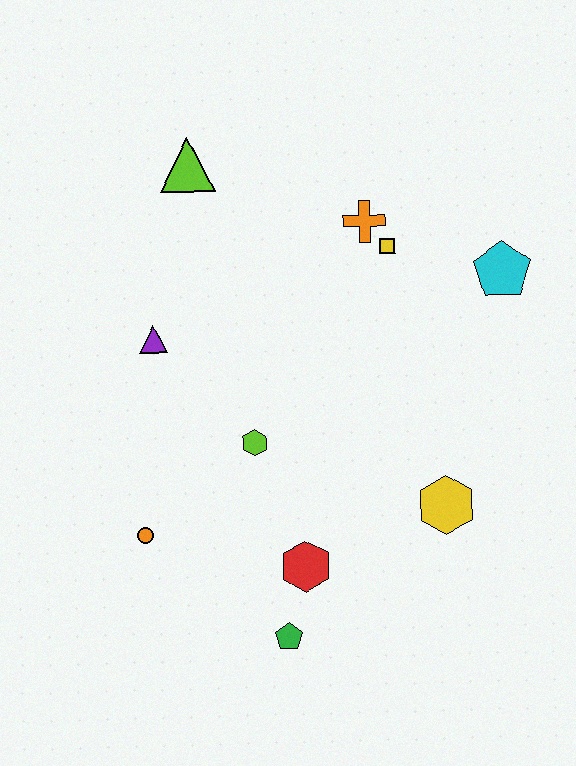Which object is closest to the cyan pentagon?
The yellow square is closest to the cyan pentagon.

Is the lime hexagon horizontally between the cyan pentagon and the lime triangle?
Yes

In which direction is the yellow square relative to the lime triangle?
The yellow square is to the right of the lime triangle.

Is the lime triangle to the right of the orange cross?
No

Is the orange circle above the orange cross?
No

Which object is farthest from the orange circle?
The cyan pentagon is farthest from the orange circle.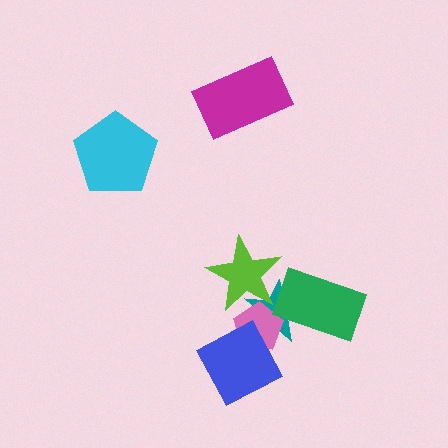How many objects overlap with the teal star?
4 objects overlap with the teal star.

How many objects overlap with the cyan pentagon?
0 objects overlap with the cyan pentagon.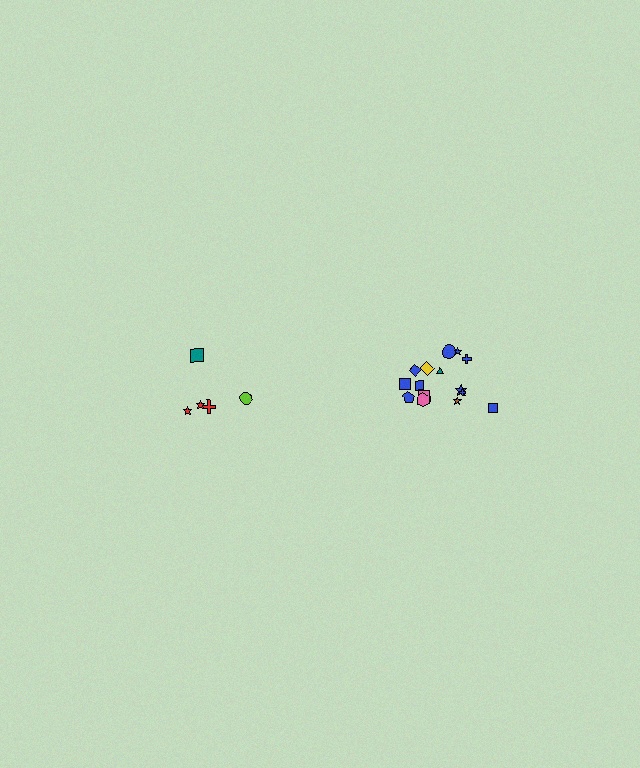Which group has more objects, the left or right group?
The right group.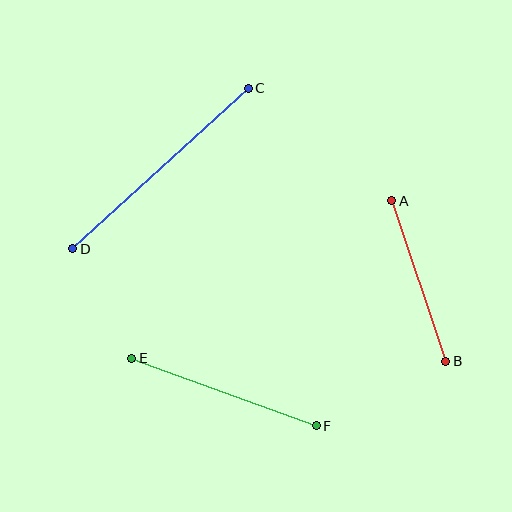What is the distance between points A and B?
The distance is approximately 169 pixels.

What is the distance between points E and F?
The distance is approximately 197 pixels.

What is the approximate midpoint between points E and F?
The midpoint is at approximately (224, 392) pixels.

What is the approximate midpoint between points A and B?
The midpoint is at approximately (419, 281) pixels.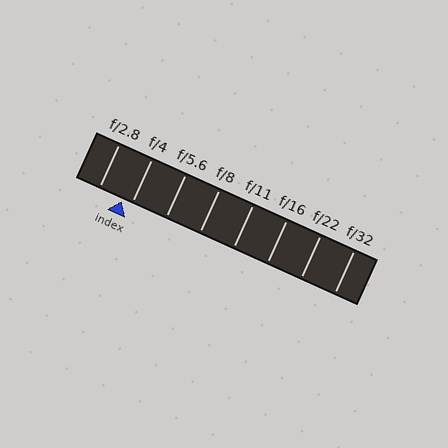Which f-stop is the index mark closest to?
The index mark is closest to f/4.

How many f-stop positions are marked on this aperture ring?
There are 8 f-stop positions marked.